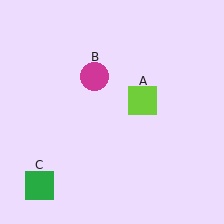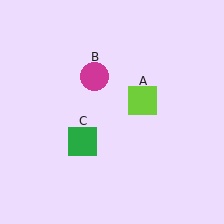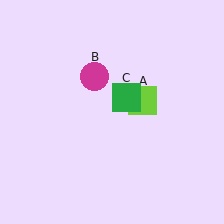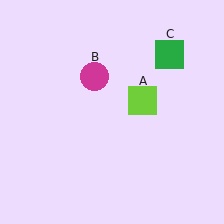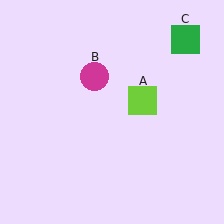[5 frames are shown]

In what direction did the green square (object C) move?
The green square (object C) moved up and to the right.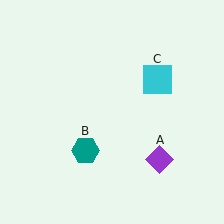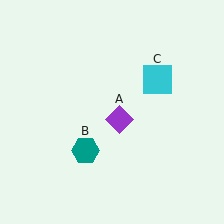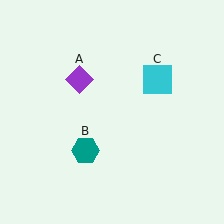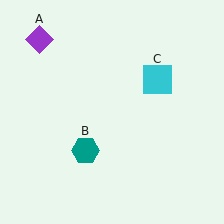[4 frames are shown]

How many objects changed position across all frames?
1 object changed position: purple diamond (object A).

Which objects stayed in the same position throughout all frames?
Teal hexagon (object B) and cyan square (object C) remained stationary.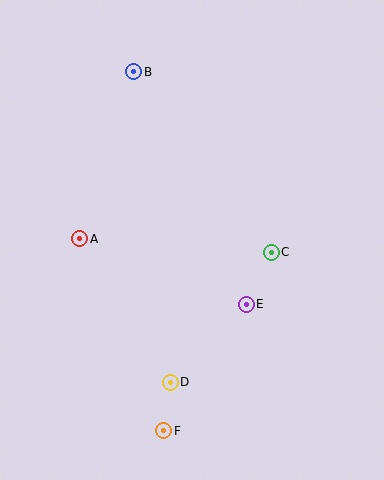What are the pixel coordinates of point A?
Point A is at (80, 239).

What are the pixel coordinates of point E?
Point E is at (246, 304).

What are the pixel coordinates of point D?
Point D is at (170, 382).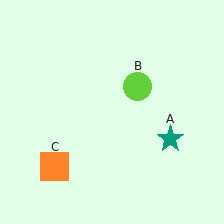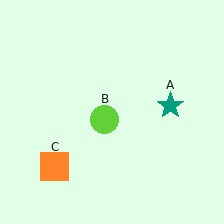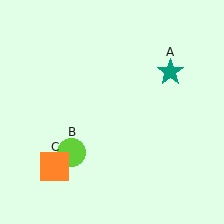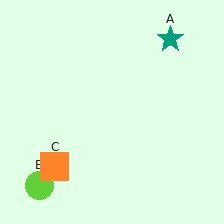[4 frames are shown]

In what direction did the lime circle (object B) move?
The lime circle (object B) moved down and to the left.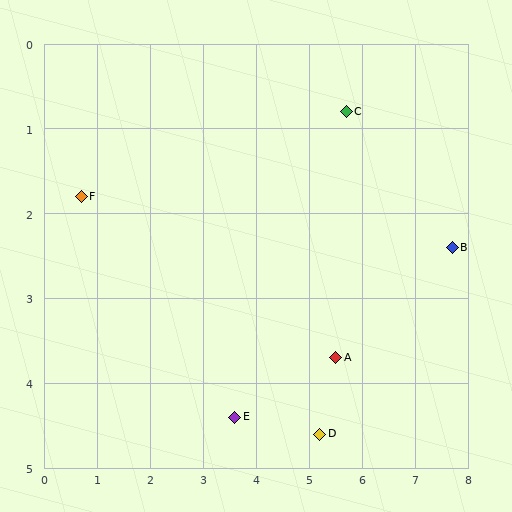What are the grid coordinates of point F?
Point F is at approximately (0.7, 1.8).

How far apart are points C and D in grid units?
Points C and D are about 3.8 grid units apart.